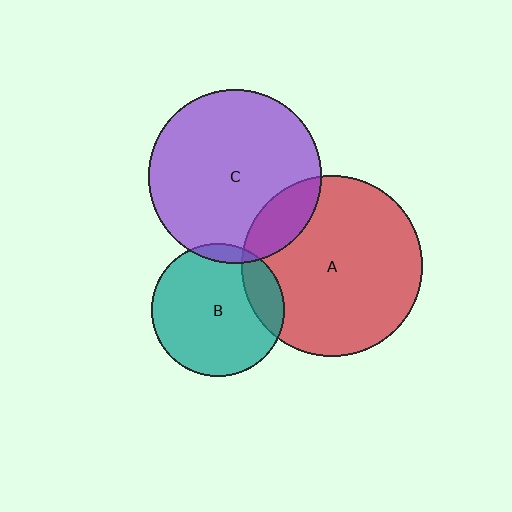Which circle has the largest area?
Circle A (red).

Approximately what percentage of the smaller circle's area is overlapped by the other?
Approximately 5%.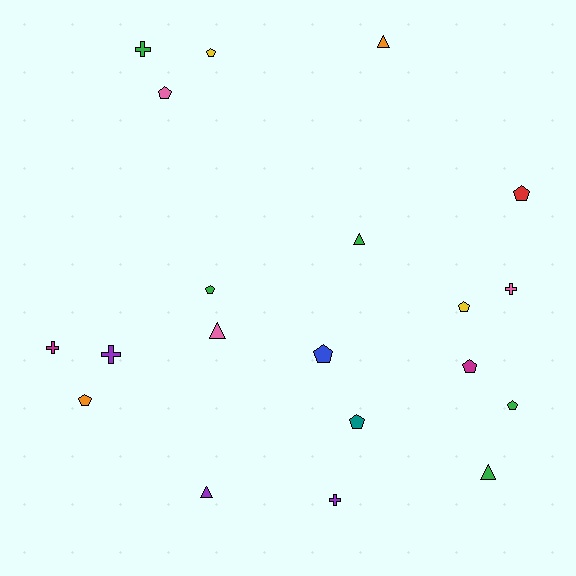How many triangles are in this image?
There are 5 triangles.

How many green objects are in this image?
There are 5 green objects.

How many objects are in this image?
There are 20 objects.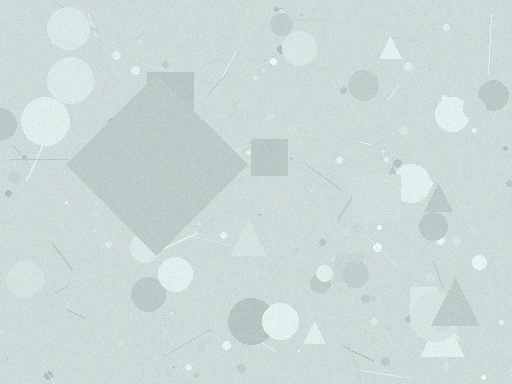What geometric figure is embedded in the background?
A diamond is embedded in the background.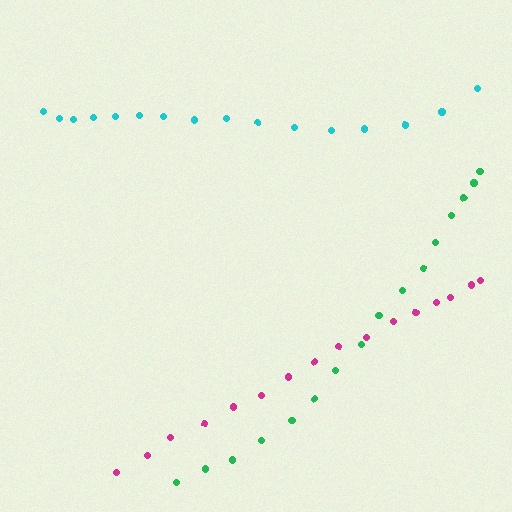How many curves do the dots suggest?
There are 3 distinct paths.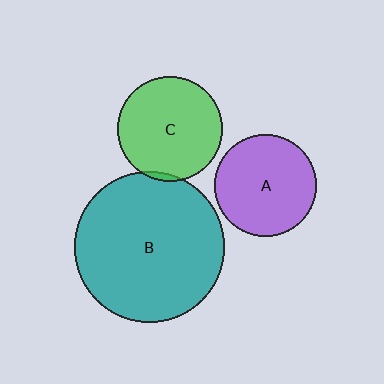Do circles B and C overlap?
Yes.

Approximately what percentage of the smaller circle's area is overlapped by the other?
Approximately 5%.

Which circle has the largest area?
Circle B (teal).